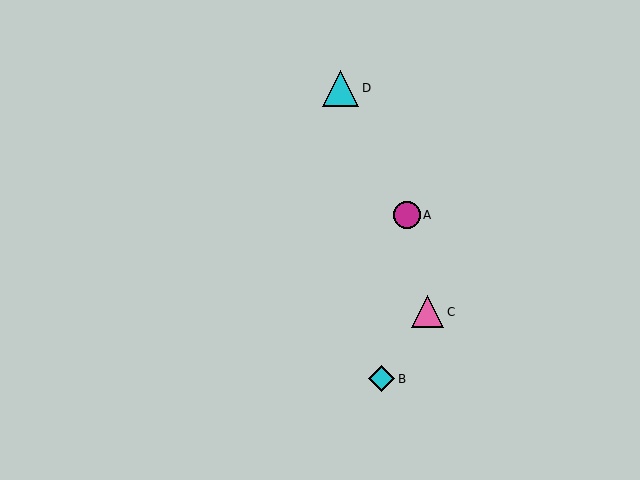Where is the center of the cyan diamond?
The center of the cyan diamond is at (382, 379).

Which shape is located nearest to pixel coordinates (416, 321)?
The pink triangle (labeled C) at (428, 312) is nearest to that location.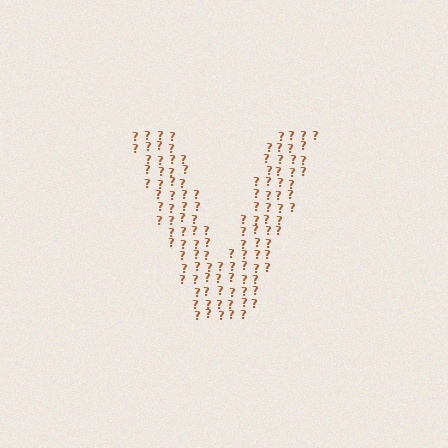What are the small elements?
The small elements are question marks.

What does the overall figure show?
The overall figure shows the letter V.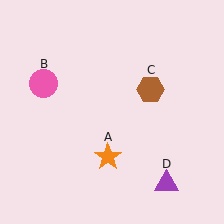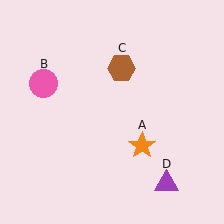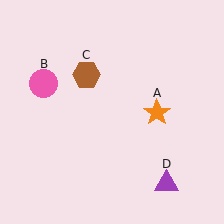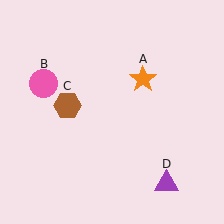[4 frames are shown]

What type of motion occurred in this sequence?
The orange star (object A), brown hexagon (object C) rotated counterclockwise around the center of the scene.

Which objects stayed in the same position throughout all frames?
Pink circle (object B) and purple triangle (object D) remained stationary.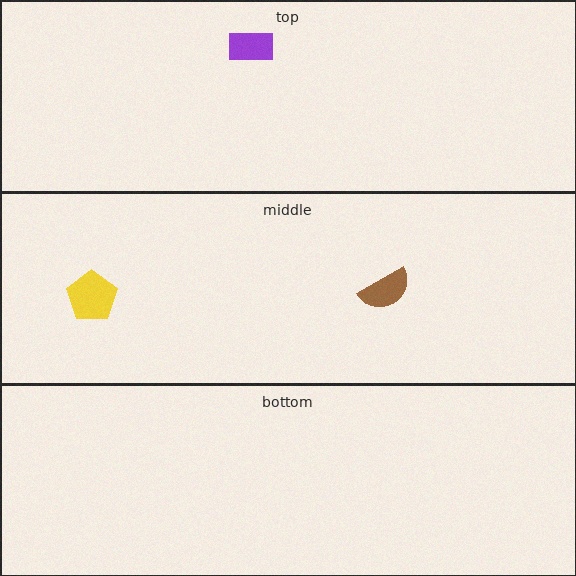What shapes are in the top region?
The purple rectangle.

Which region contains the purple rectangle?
The top region.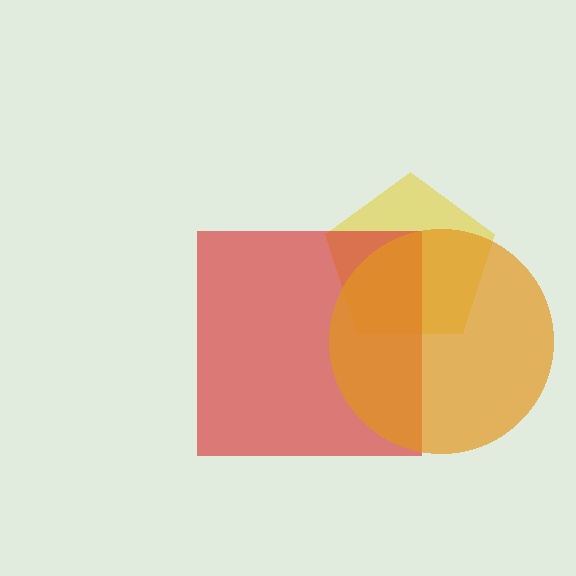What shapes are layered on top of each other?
The layered shapes are: a yellow pentagon, a red square, an orange circle.